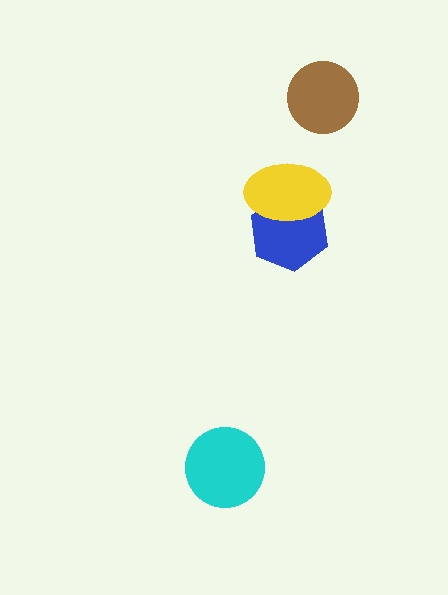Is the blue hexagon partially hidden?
Yes, it is partially covered by another shape.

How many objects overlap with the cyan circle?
0 objects overlap with the cyan circle.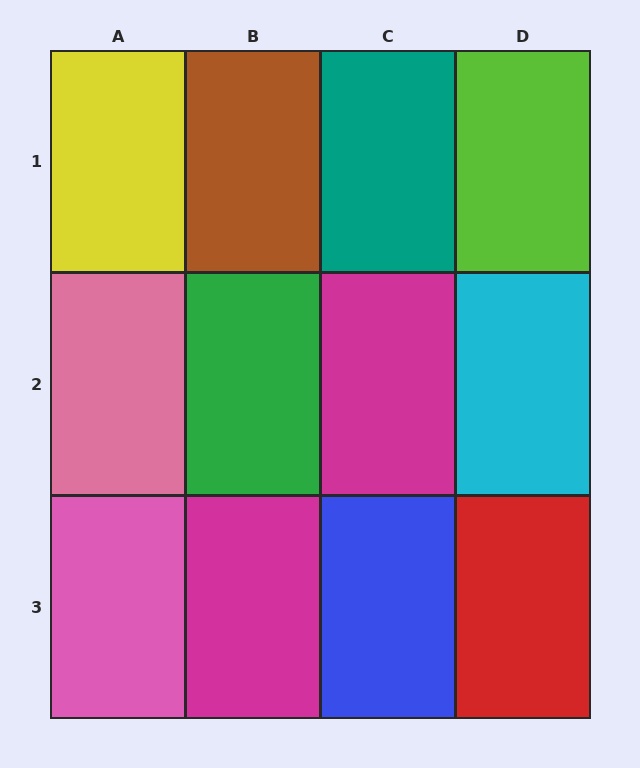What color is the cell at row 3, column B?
Magenta.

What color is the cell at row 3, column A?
Pink.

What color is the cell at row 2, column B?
Green.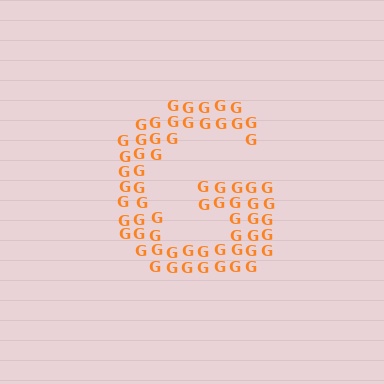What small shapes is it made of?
It is made of small letter G's.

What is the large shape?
The large shape is the letter G.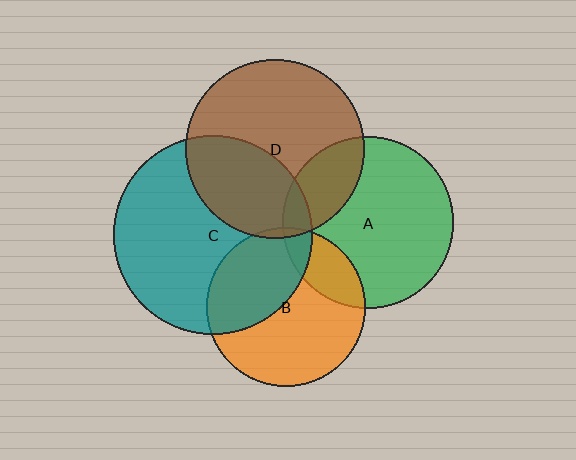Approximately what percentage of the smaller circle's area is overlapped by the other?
Approximately 35%.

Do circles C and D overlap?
Yes.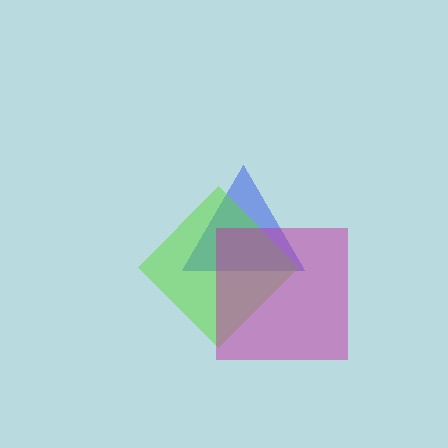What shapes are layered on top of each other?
The layered shapes are: a blue triangle, a lime diamond, a magenta square.